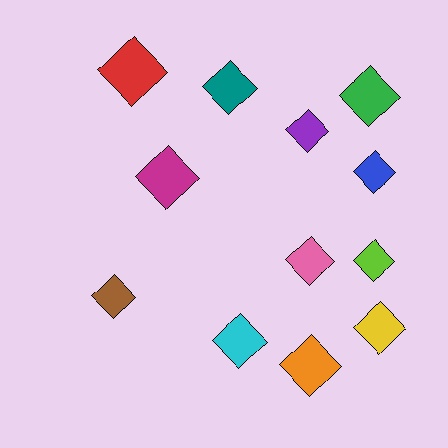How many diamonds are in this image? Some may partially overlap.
There are 12 diamonds.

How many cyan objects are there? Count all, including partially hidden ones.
There is 1 cyan object.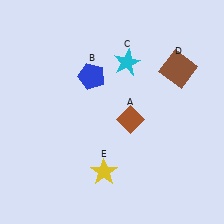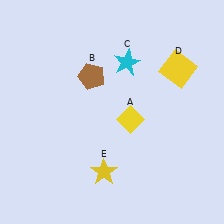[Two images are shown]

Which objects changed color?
A changed from brown to yellow. B changed from blue to brown. D changed from brown to yellow.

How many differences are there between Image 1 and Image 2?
There are 3 differences between the two images.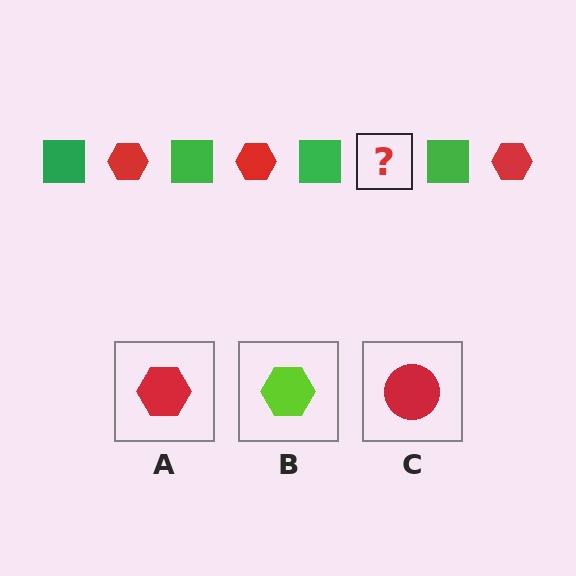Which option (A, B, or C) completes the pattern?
A.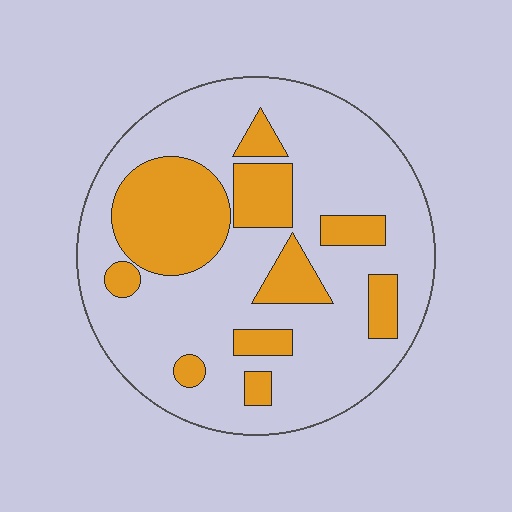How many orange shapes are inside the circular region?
10.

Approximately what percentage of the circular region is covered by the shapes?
Approximately 30%.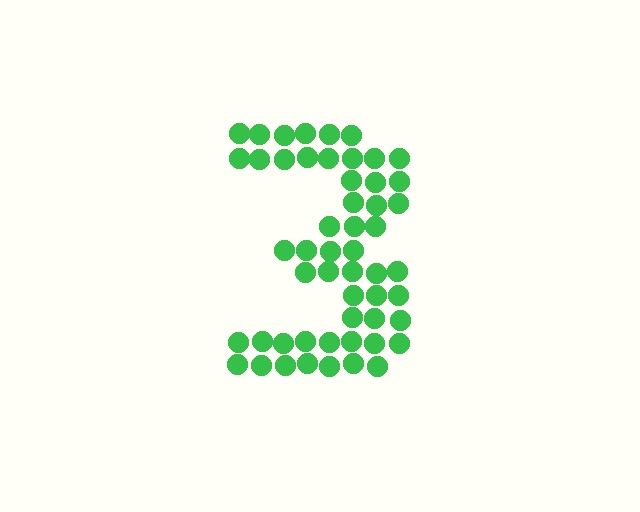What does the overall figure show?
The overall figure shows the digit 3.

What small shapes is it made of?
It is made of small circles.